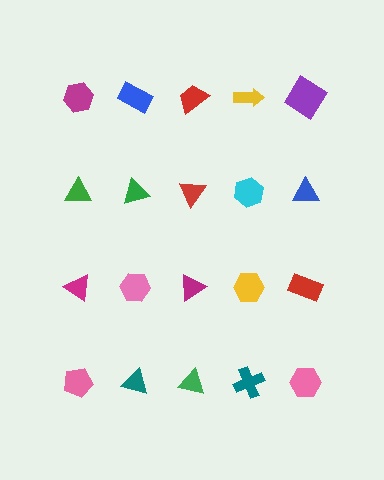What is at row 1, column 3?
A red trapezoid.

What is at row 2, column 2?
A green triangle.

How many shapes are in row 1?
5 shapes.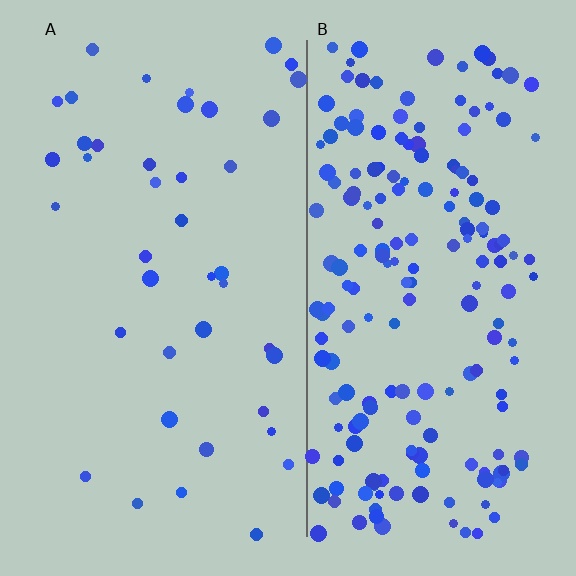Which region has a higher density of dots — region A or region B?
B (the right).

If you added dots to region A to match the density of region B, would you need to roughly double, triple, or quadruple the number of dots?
Approximately quadruple.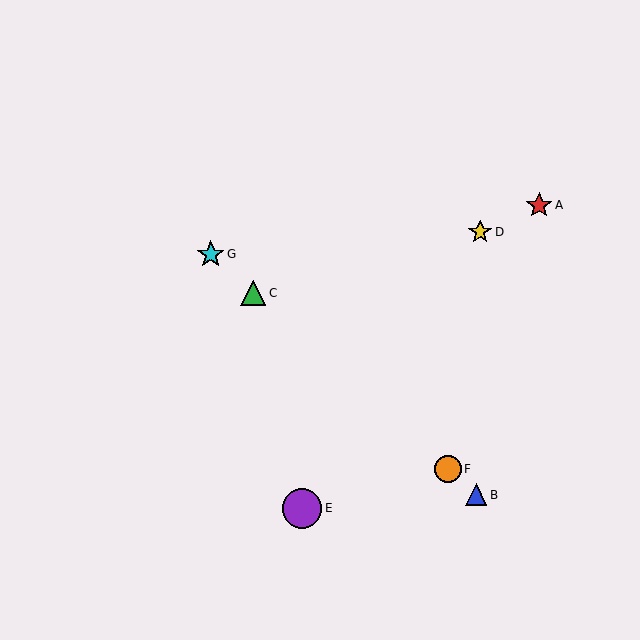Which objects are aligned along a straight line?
Objects B, C, F, G are aligned along a straight line.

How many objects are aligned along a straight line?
4 objects (B, C, F, G) are aligned along a straight line.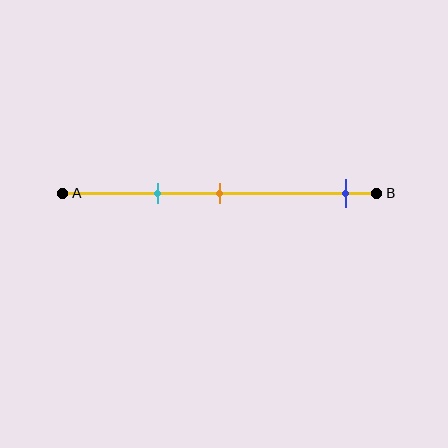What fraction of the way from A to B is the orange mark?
The orange mark is approximately 50% (0.5) of the way from A to B.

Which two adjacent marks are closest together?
The cyan and orange marks are the closest adjacent pair.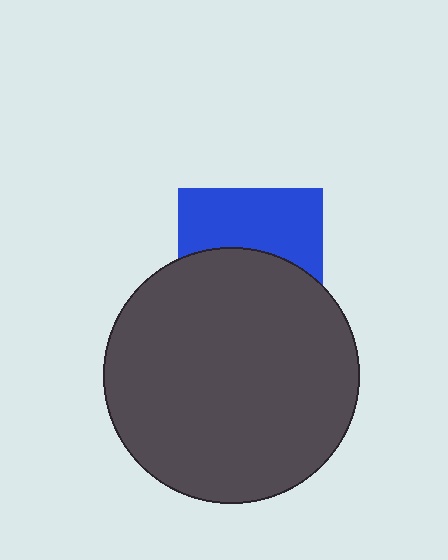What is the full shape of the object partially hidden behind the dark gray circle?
The partially hidden object is a blue square.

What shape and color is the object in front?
The object in front is a dark gray circle.